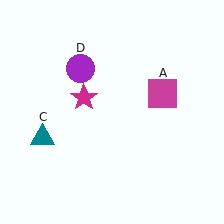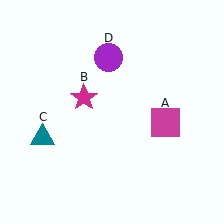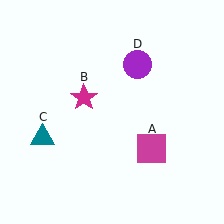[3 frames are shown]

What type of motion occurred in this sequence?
The magenta square (object A), purple circle (object D) rotated clockwise around the center of the scene.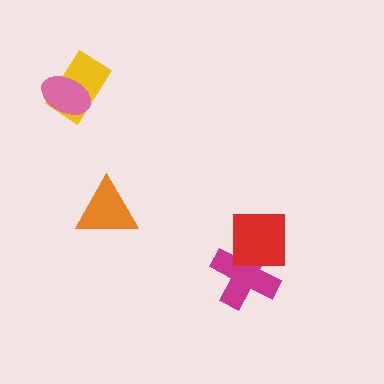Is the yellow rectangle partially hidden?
Yes, it is partially covered by another shape.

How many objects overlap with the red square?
1 object overlaps with the red square.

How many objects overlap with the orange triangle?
0 objects overlap with the orange triangle.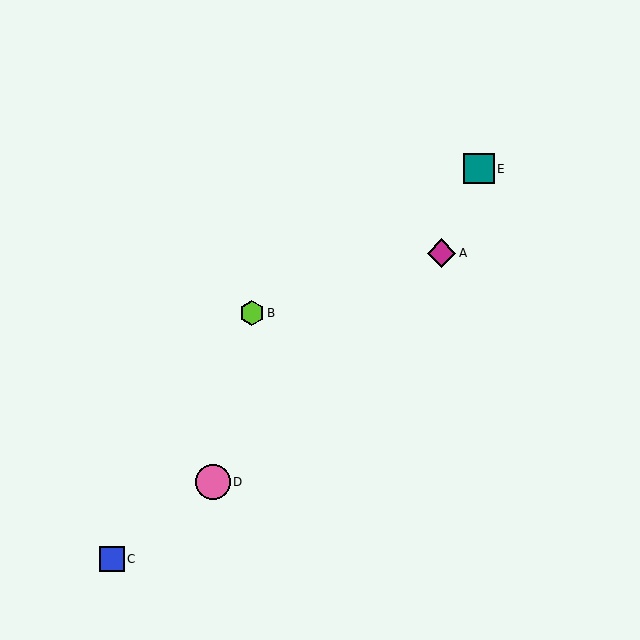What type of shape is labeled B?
Shape B is a lime hexagon.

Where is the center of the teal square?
The center of the teal square is at (479, 169).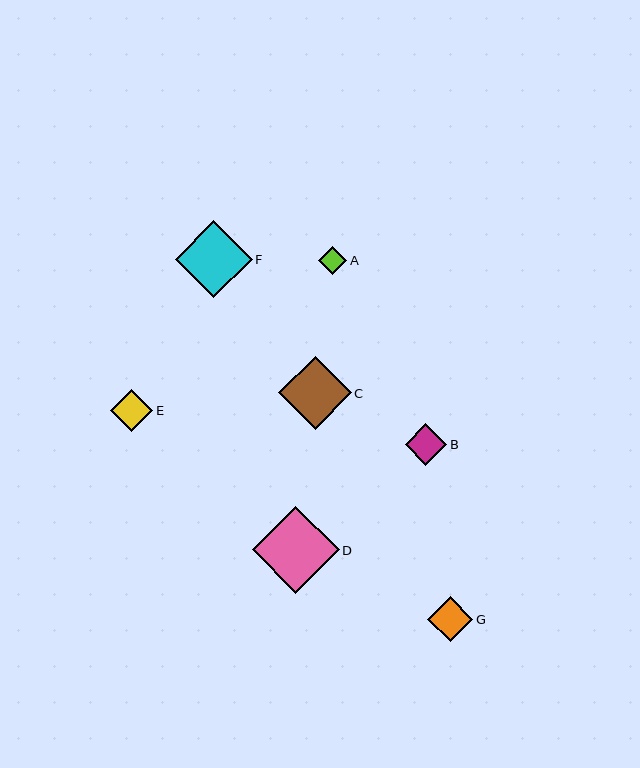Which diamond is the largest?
Diamond D is the largest with a size of approximately 87 pixels.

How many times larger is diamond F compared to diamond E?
Diamond F is approximately 1.8 times the size of diamond E.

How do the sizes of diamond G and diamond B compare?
Diamond G and diamond B are approximately the same size.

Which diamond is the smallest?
Diamond A is the smallest with a size of approximately 28 pixels.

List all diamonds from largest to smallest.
From largest to smallest: D, F, C, G, E, B, A.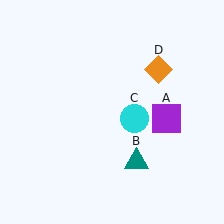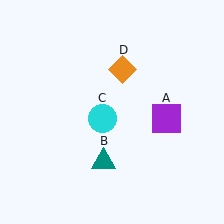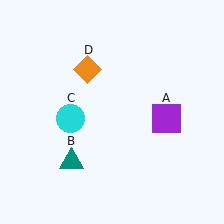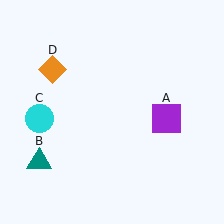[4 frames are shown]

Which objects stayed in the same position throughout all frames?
Purple square (object A) remained stationary.